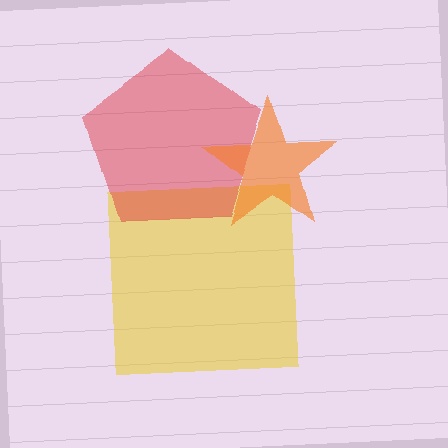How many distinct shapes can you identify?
There are 3 distinct shapes: a yellow square, a red pentagon, an orange star.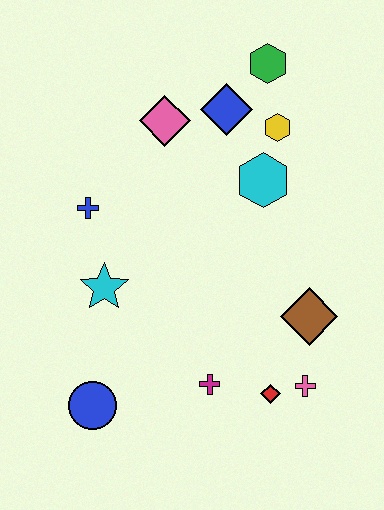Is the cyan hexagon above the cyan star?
Yes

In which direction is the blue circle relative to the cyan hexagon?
The blue circle is below the cyan hexagon.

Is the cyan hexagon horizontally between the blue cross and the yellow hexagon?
Yes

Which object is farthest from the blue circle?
The green hexagon is farthest from the blue circle.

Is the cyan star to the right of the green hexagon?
No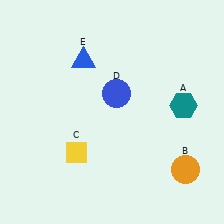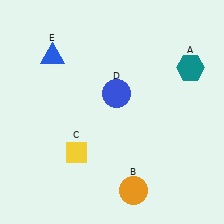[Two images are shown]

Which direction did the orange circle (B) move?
The orange circle (B) moved left.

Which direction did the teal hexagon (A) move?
The teal hexagon (A) moved up.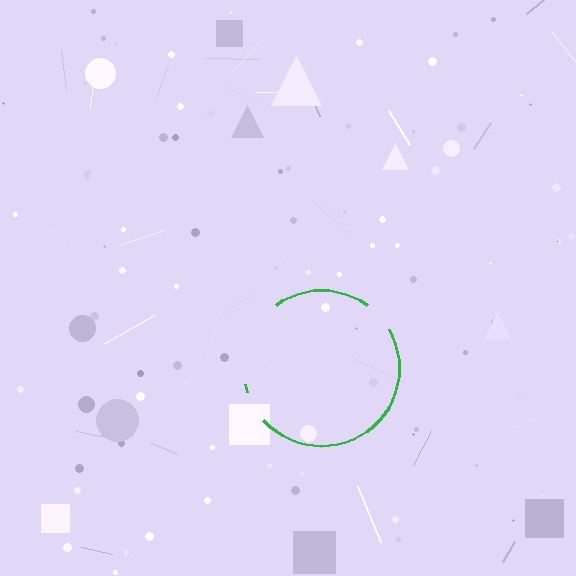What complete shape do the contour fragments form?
The contour fragments form a circle.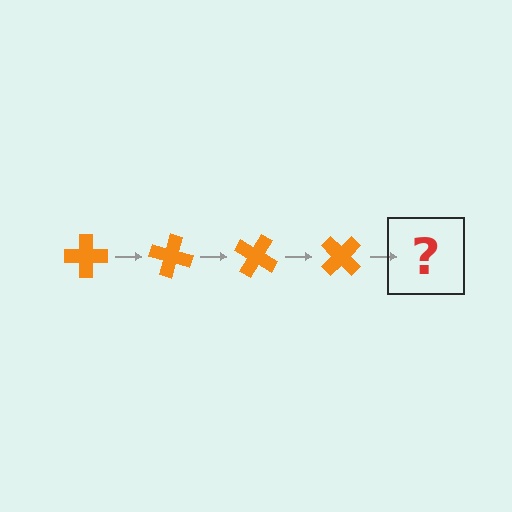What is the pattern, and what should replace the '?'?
The pattern is that the cross rotates 15 degrees each step. The '?' should be an orange cross rotated 60 degrees.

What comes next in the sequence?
The next element should be an orange cross rotated 60 degrees.